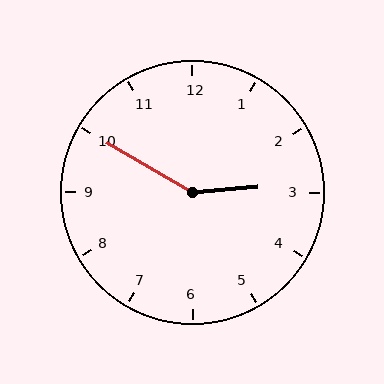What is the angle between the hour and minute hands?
Approximately 145 degrees.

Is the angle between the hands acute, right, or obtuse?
It is obtuse.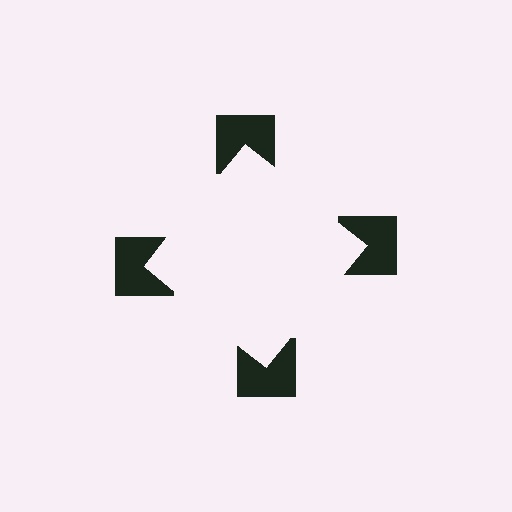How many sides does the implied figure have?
4 sides.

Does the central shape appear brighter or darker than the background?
It typically appears slightly brighter than the background, even though no actual brightness change is drawn.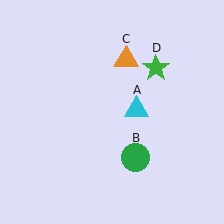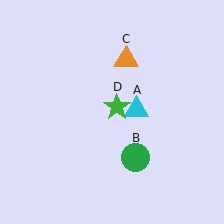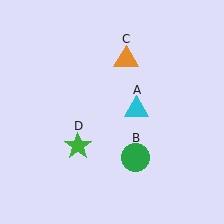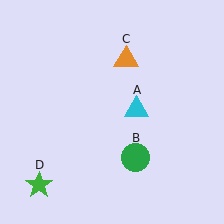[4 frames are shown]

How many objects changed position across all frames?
1 object changed position: green star (object D).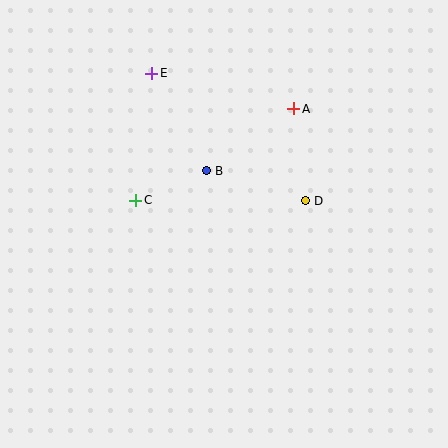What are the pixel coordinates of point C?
Point C is at (136, 200).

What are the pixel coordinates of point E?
Point E is at (152, 73).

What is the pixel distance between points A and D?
The distance between A and D is 92 pixels.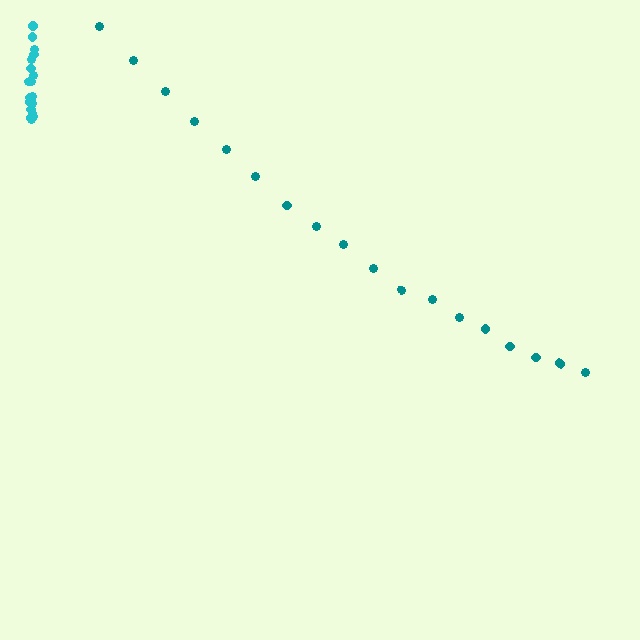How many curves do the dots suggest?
There are 2 distinct paths.